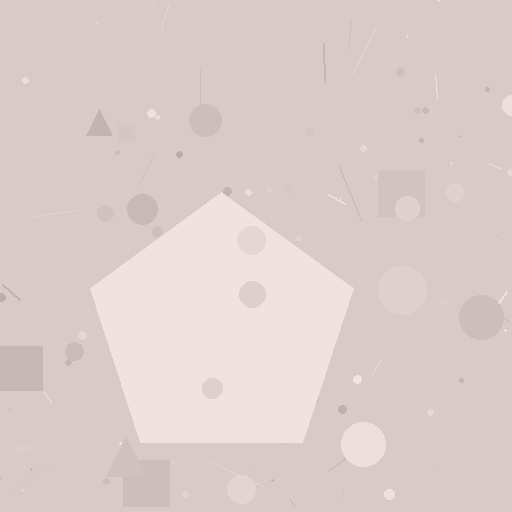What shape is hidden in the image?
A pentagon is hidden in the image.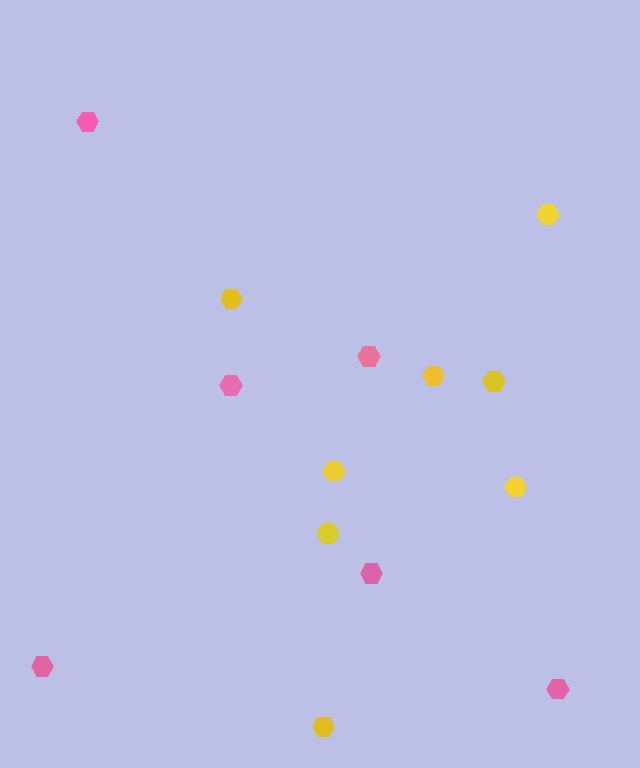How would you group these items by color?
There are 2 groups: one group of yellow hexagons (8) and one group of pink hexagons (6).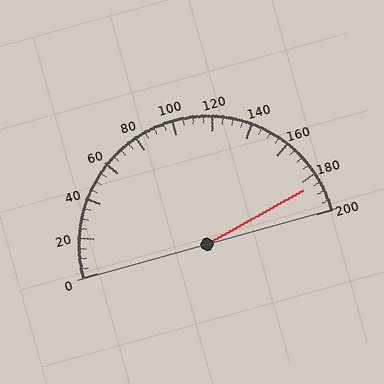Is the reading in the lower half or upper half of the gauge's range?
The reading is in the upper half of the range (0 to 200).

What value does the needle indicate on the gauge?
The needle indicates approximately 185.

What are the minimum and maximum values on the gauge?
The gauge ranges from 0 to 200.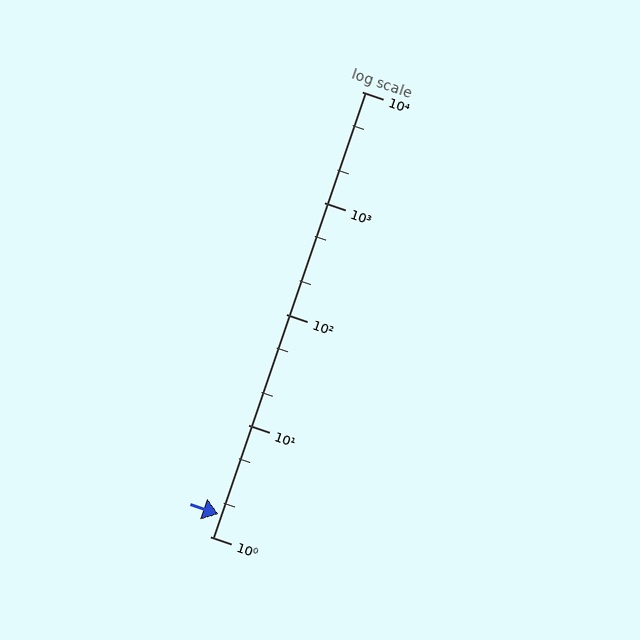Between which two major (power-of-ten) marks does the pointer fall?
The pointer is between 1 and 10.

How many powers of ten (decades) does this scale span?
The scale spans 4 decades, from 1 to 10000.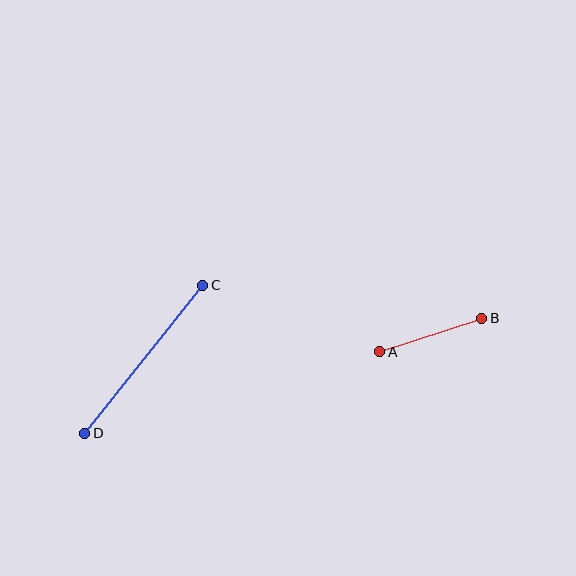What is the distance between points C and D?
The distance is approximately 189 pixels.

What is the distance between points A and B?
The distance is approximately 107 pixels.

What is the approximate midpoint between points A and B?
The midpoint is at approximately (431, 335) pixels.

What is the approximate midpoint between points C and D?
The midpoint is at approximately (144, 359) pixels.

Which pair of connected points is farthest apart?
Points C and D are farthest apart.